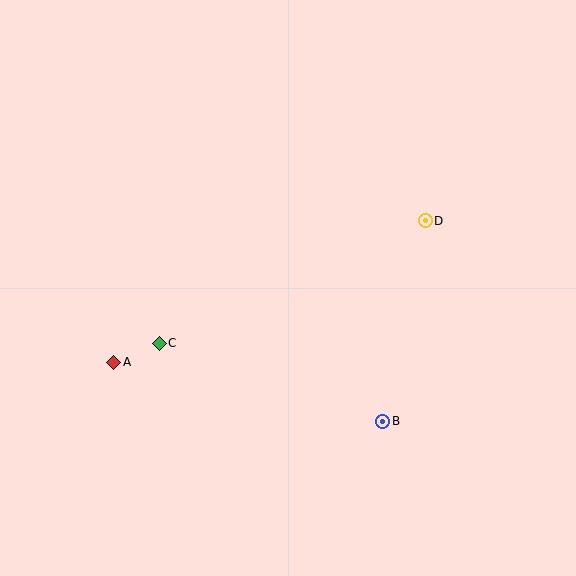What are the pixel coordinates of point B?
Point B is at (383, 421).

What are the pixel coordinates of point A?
Point A is at (114, 362).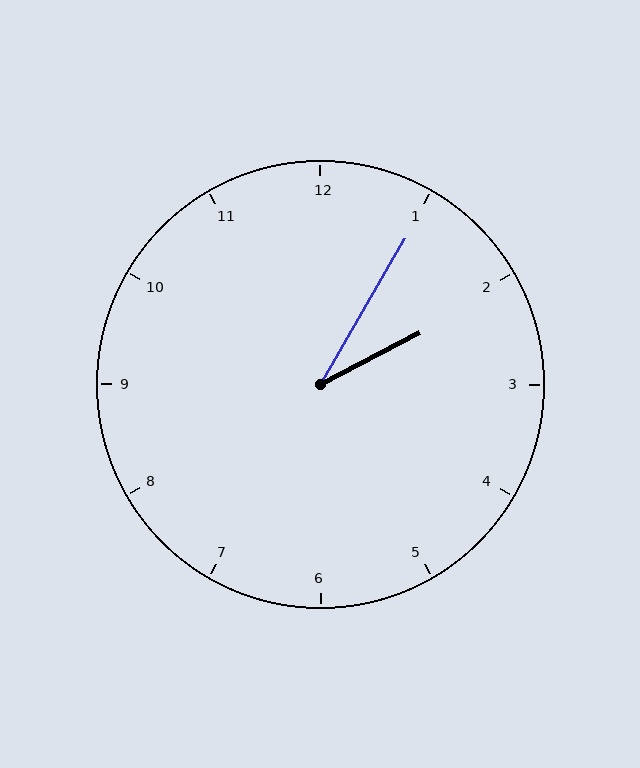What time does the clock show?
2:05.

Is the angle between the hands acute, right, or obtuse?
It is acute.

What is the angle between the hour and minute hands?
Approximately 32 degrees.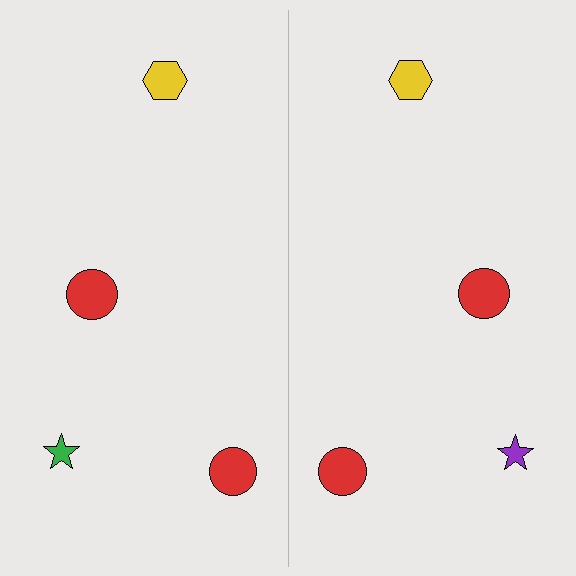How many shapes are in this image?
There are 8 shapes in this image.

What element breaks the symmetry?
The purple star on the right side breaks the symmetry — its mirror counterpart is green.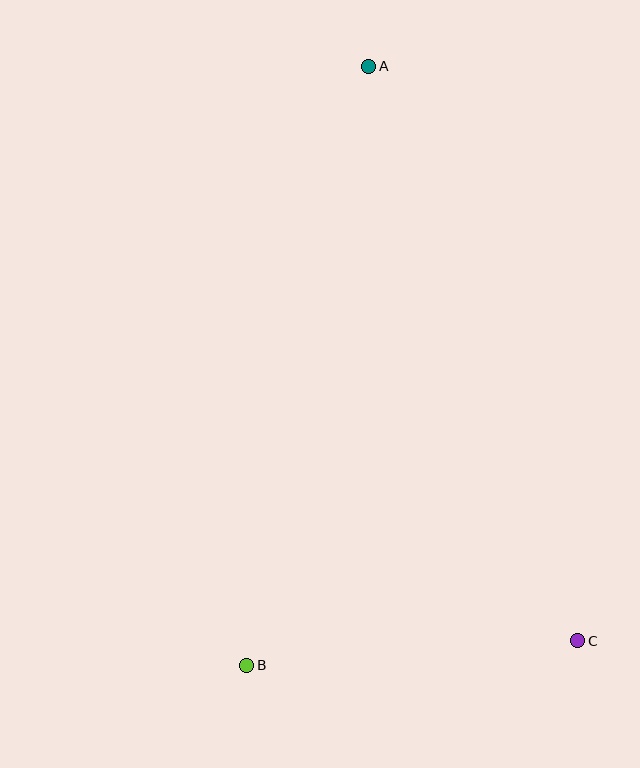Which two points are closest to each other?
Points B and C are closest to each other.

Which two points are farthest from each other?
Points A and B are farthest from each other.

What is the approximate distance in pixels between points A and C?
The distance between A and C is approximately 611 pixels.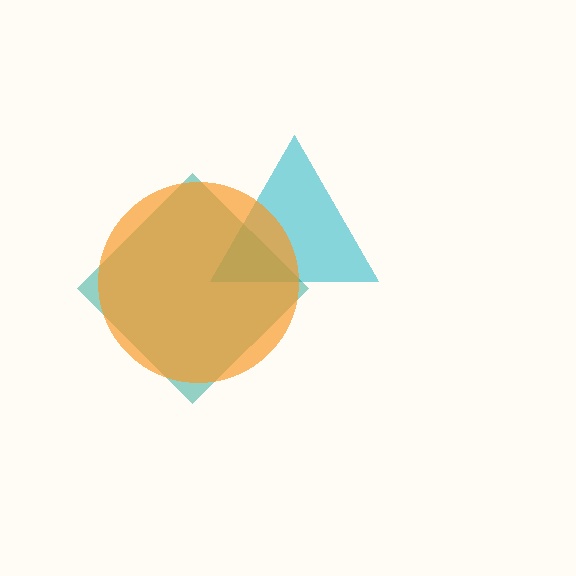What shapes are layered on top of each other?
The layered shapes are: a cyan triangle, a teal diamond, an orange circle.